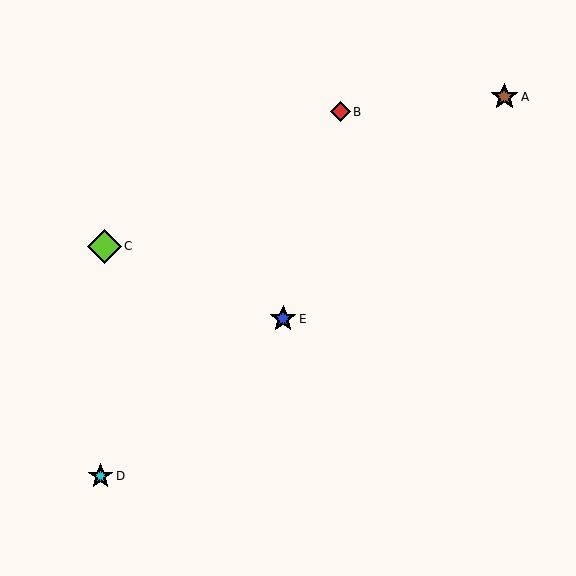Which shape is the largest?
The lime diamond (labeled C) is the largest.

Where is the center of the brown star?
The center of the brown star is at (504, 97).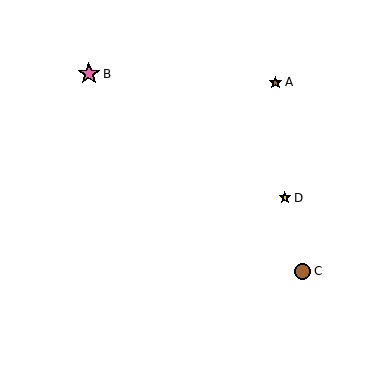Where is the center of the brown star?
The center of the brown star is at (275, 82).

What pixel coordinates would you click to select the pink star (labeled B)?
Click at (89, 74) to select the pink star B.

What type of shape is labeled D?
Shape D is a yellow star.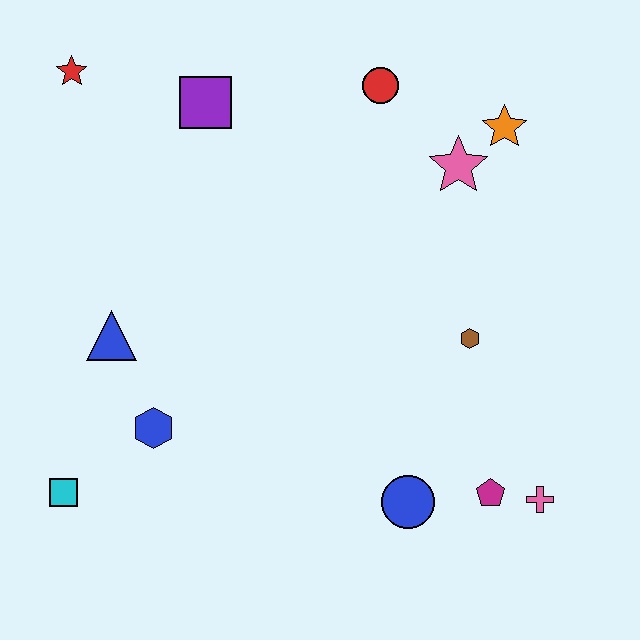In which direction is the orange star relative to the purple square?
The orange star is to the right of the purple square.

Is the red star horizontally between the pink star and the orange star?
No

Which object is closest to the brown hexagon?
The magenta pentagon is closest to the brown hexagon.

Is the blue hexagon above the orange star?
No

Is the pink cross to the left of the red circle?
No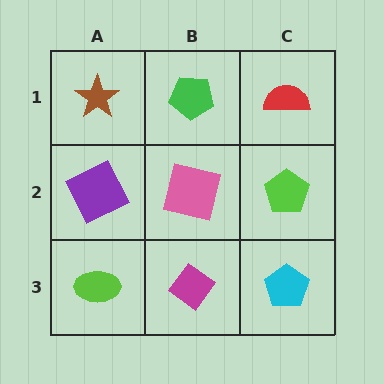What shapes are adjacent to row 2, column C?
A red semicircle (row 1, column C), a cyan pentagon (row 3, column C), a pink square (row 2, column B).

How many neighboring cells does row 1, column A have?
2.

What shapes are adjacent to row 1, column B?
A pink square (row 2, column B), a brown star (row 1, column A), a red semicircle (row 1, column C).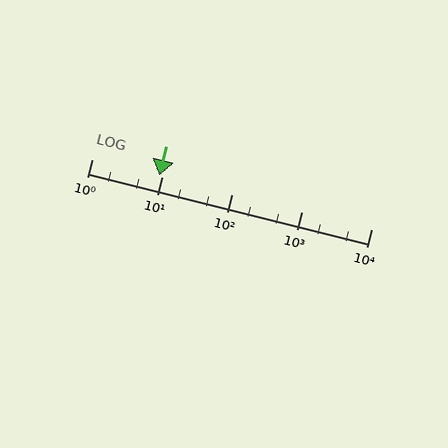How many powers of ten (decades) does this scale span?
The scale spans 4 decades, from 1 to 10000.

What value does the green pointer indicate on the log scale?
The pointer indicates approximately 9.1.